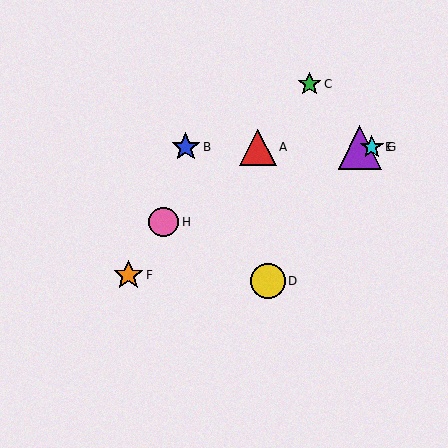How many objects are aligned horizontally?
4 objects (A, B, E, G) are aligned horizontally.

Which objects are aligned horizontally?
Objects A, B, E, G are aligned horizontally.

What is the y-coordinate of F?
Object F is at y≈275.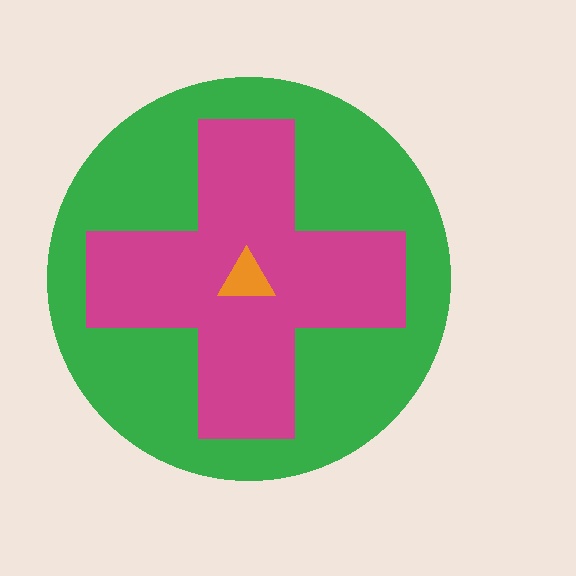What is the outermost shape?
The green circle.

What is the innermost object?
The orange triangle.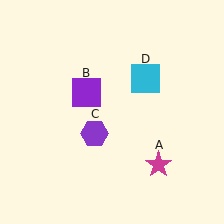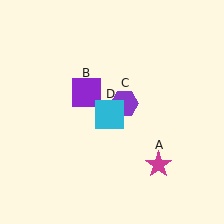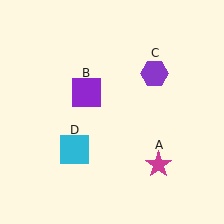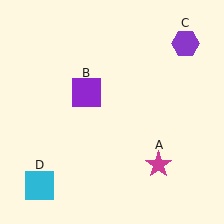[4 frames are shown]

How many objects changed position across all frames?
2 objects changed position: purple hexagon (object C), cyan square (object D).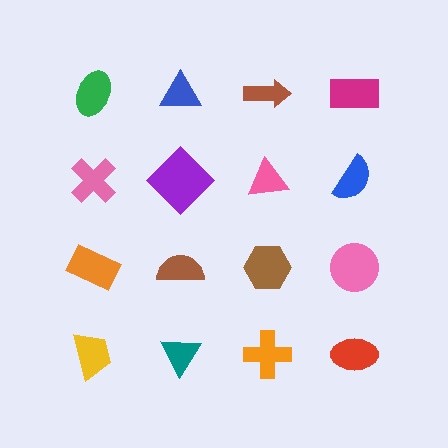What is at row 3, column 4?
A pink circle.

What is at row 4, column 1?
A yellow trapezoid.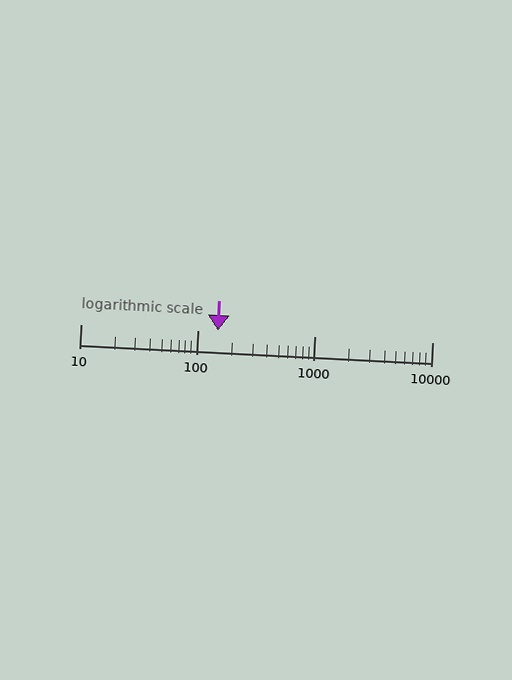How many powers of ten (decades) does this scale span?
The scale spans 3 decades, from 10 to 10000.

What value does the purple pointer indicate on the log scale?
The pointer indicates approximately 150.